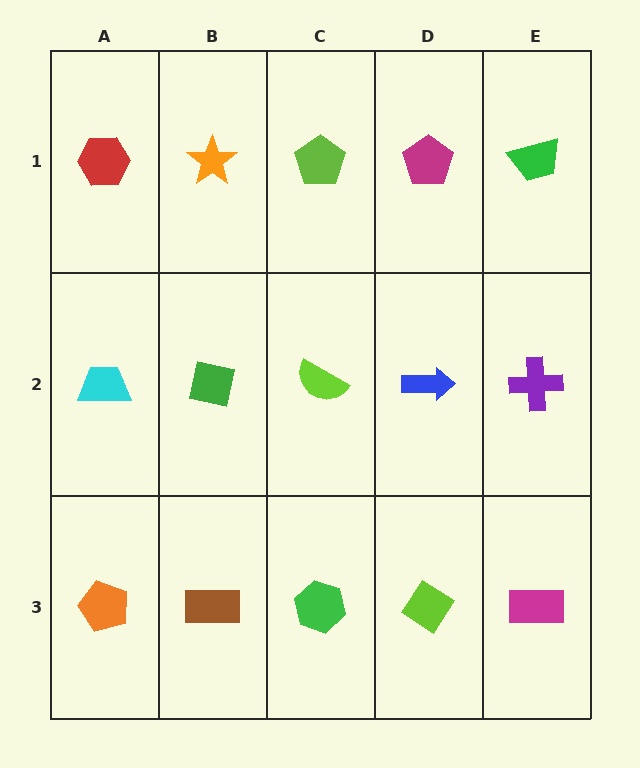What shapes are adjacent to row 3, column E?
A purple cross (row 2, column E), a lime diamond (row 3, column D).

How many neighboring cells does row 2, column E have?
3.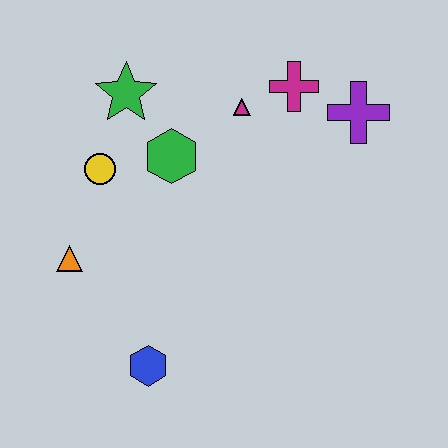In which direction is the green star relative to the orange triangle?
The green star is above the orange triangle.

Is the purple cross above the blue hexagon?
Yes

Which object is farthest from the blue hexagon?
The purple cross is farthest from the blue hexagon.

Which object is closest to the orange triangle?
The yellow circle is closest to the orange triangle.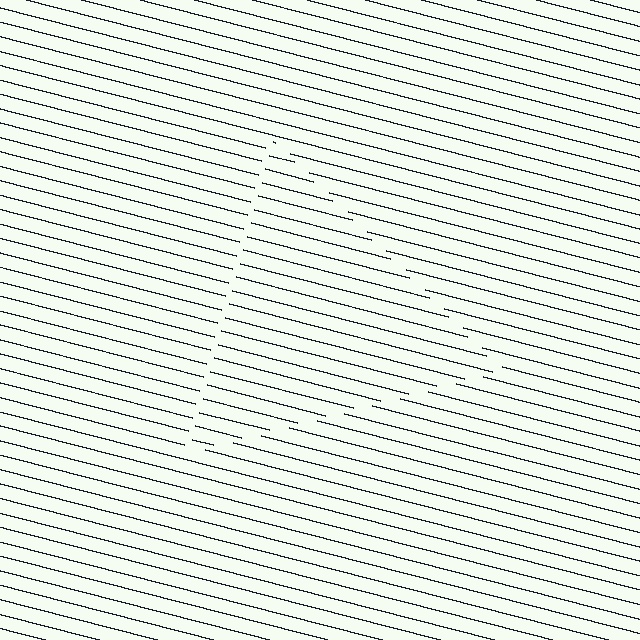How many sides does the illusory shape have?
3 sides — the line-ends trace a triangle.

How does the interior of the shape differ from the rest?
The interior of the shape contains the same grating, shifted by half a period — the contour is defined by the phase discontinuity where line-ends from the inner and outer gratings abut.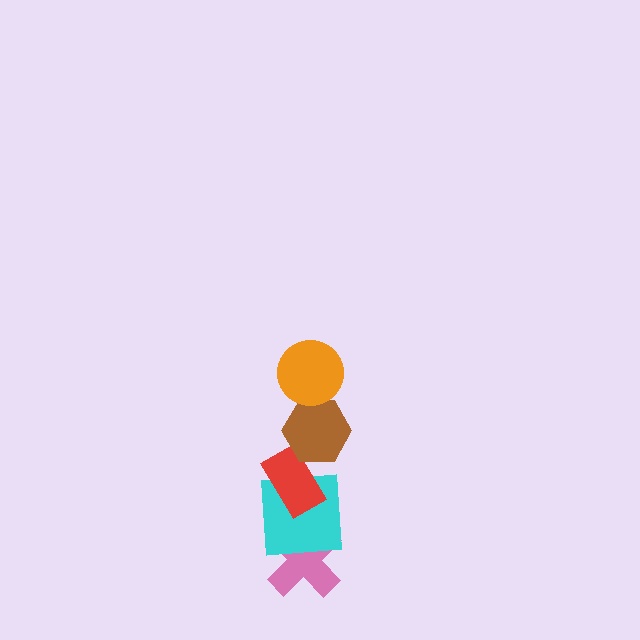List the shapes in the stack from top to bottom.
From top to bottom: the orange circle, the brown hexagon, the red rectangle, the cyan square, the pink cross.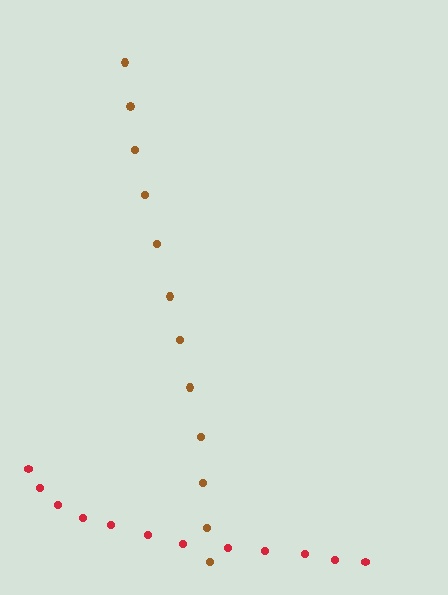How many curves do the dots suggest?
There are 2 distinct paths.